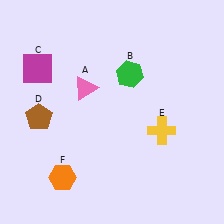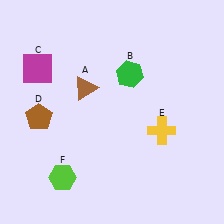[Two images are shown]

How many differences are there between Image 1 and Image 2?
There are 2 differences between the two images.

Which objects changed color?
A changed from pink to brown. F changed from orange to lime.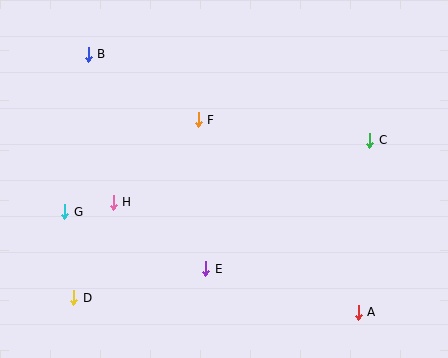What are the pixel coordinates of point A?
Point A is at (358, 312).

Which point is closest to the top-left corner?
Point B is closest to the top-left corner.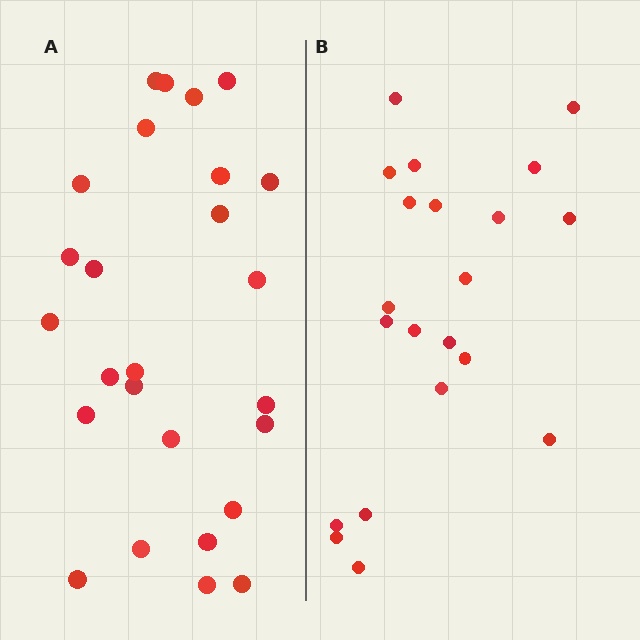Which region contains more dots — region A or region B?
Region A (the left region) has more dots.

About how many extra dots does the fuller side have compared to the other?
Region A has about 5 more dots than region B.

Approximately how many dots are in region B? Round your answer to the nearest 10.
About 20 dots. (The exact count is 21, which rounds to 20.)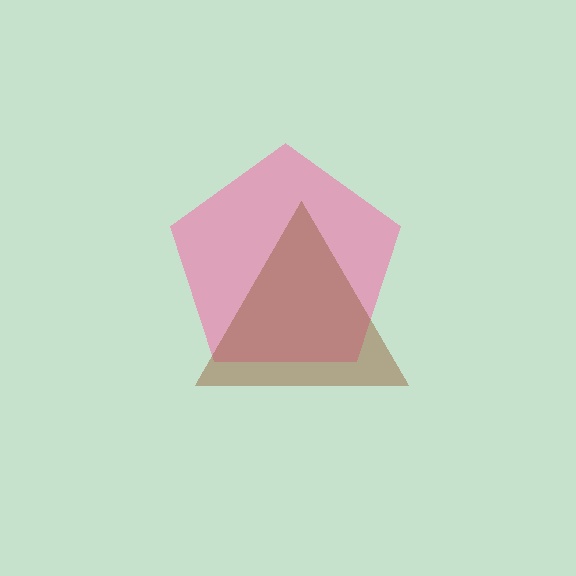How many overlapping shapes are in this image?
There are 2 overlapping shapes in the image.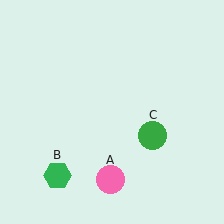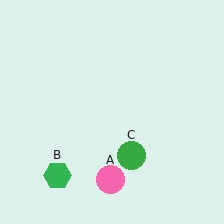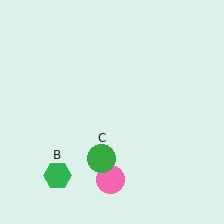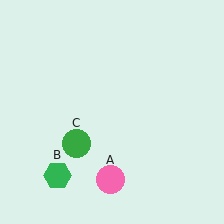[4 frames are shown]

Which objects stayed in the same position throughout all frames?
Pink circle (object A) and green hexagon (object B) remained stationary.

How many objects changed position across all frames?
1 object changed position: green circle (object C).